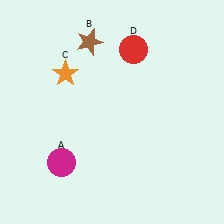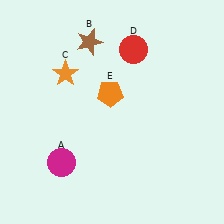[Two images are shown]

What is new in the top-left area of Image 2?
An orange pentagon (E) was added in the top-left area of Image 2.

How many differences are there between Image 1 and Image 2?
There is 1 difference between the two images.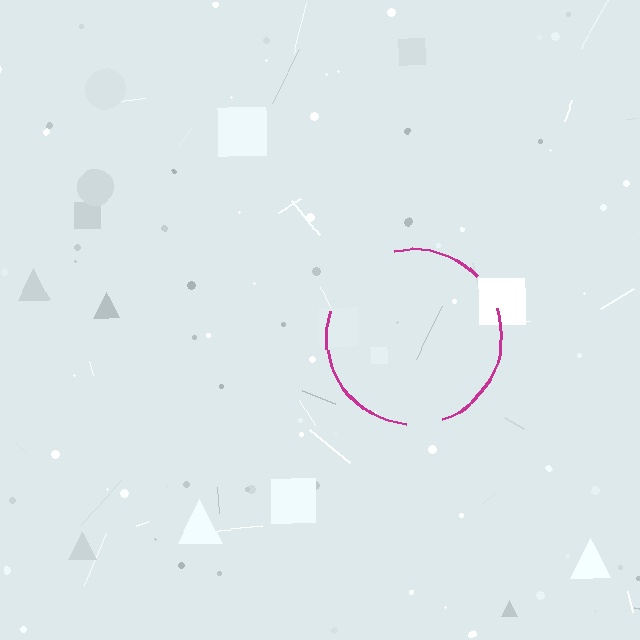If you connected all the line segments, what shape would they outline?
They would outline a circle.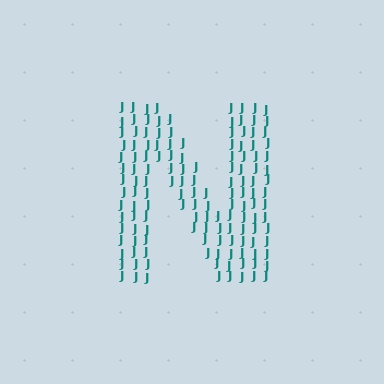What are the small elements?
The small elements are letter J's.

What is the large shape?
The large shape is the letter N.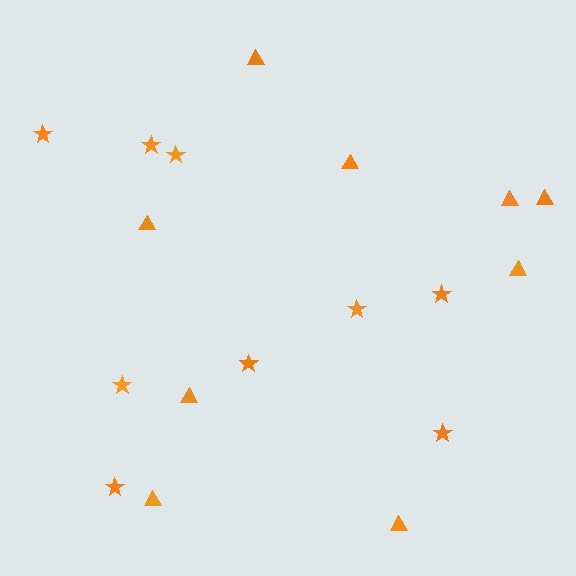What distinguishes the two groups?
There are 2 groups: one group of stars (9) and one group of triangles (9).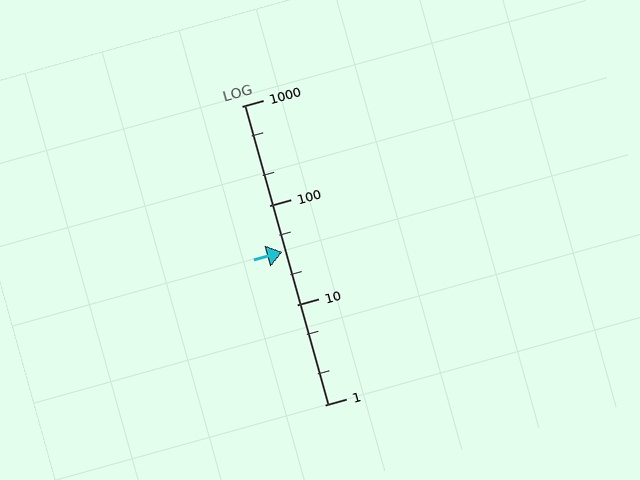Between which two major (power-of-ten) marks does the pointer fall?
The pointer is between 10 and 100.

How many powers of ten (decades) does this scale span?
The scale spans 3 decades, from 1 to 1000.